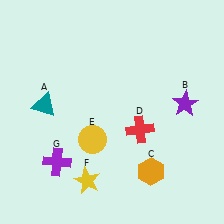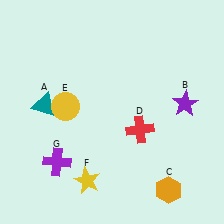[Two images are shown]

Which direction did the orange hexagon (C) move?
The orange hexagon (C) moved down.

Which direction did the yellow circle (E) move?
The yellow circle (E) moved up.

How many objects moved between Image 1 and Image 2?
2 objects moved between the two images.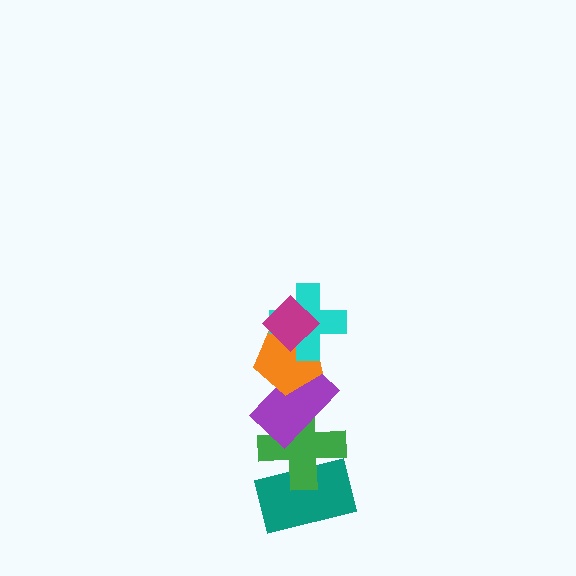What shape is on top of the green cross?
The purple rectangle is on top of the green cross.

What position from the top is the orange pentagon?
The orange pentagon is 3rd from the top.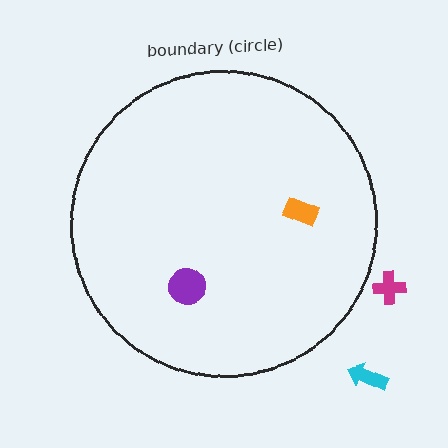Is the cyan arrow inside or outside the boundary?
Outside.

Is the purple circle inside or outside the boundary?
Inside.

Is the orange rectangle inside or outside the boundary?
Inside.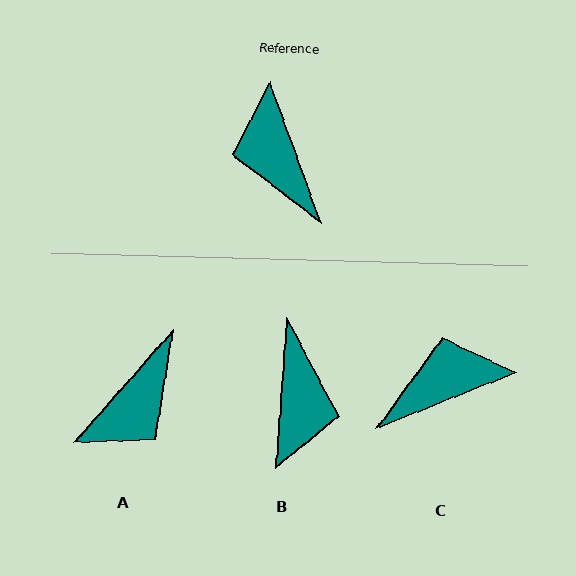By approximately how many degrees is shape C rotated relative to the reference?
Approximately 88 degrees clockwise.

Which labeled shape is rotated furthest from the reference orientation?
B, about 156 degrees away.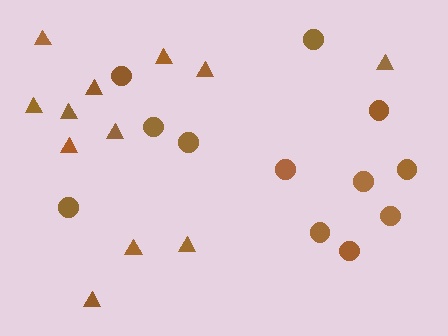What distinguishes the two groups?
There are 2 groups: one group of triangles (12) and one group of circles (12).